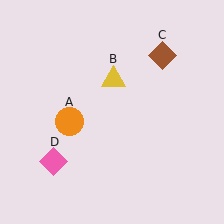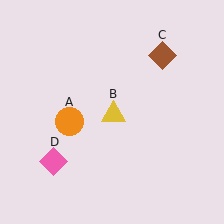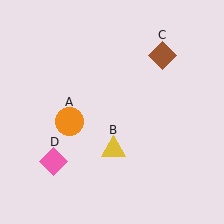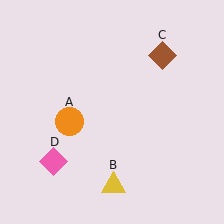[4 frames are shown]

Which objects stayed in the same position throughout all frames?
Orange circle (object A) and brown diamond (object C) and pink diamond (object D) remained stationary.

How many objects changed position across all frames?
1 object changed position: yellow triangle (object B).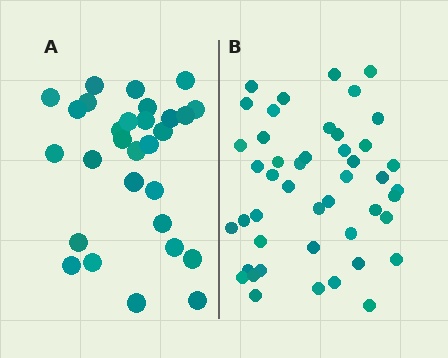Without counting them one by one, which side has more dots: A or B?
Region B (the right region) has more dots.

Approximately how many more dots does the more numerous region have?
Region B has approximately 15 more dots than region A.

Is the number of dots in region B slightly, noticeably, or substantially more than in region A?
Region B has substantially more. The ratio is roughly 1.6 to 1.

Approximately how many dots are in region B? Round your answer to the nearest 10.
About 50 dots. (The exact count is 46, which rounds to 50.)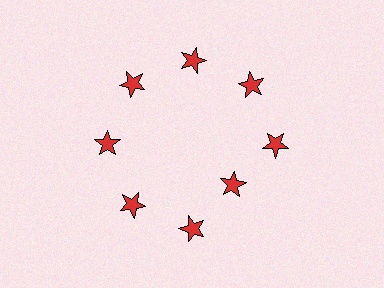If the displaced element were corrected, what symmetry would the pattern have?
It would have 8-fold rotational symmetry — the pattern would map onto itself every 45 degrees.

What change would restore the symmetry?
The symmetry would be restored by moving it outward, back onto the ring so that all 8 stars sit at equal angles and equal distance from the center.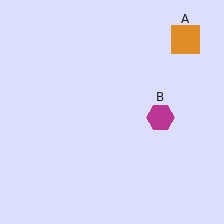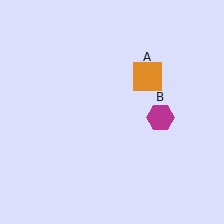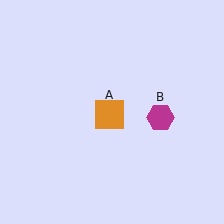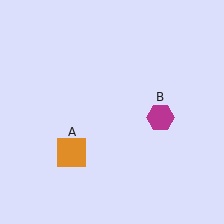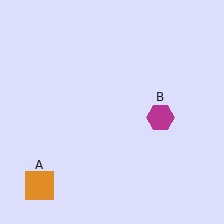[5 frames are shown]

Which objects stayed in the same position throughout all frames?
Magenta hexagon (object B) remained stationary.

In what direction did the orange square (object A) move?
The orange square (object A) moved down and to the left.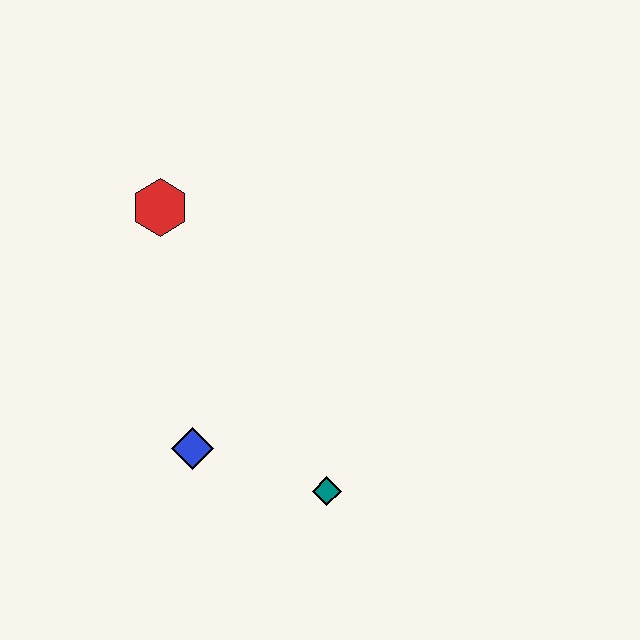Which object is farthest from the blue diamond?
The red hexagon is farthest from the blue diamond.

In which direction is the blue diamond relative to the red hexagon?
The blue diamond is below the red hexagon.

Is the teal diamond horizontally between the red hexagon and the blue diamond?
No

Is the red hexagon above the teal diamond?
Yes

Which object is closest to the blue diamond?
The teal diamond is closest to the blue diamond.